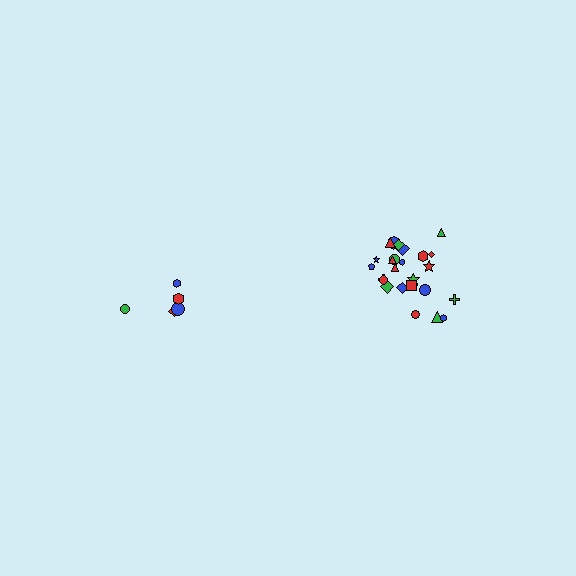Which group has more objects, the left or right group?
The right group.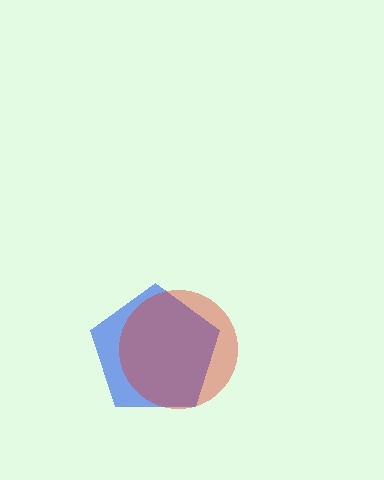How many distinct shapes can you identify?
There are 2 distinct shapes: a blue pentagon, a red circle.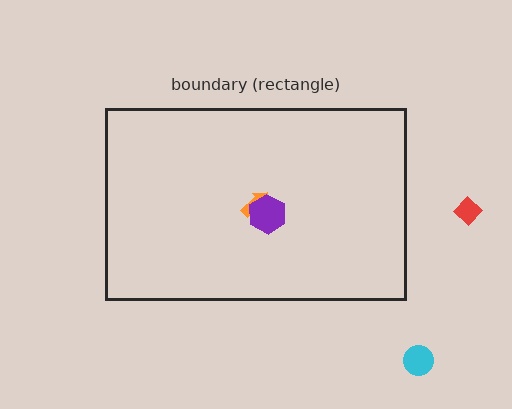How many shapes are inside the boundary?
2 inside, 2 outside.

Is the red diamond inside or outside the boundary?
Outside.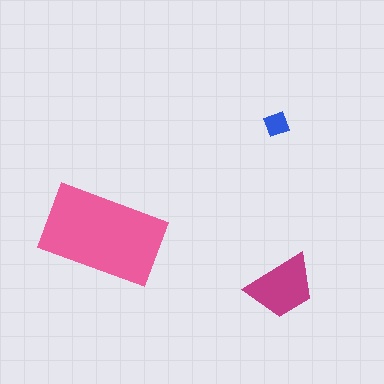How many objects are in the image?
There are 3 objects in the image.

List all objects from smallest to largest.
The blue diamond, the magenta trapezoid, the pink rectangle.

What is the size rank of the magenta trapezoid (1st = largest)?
2nd.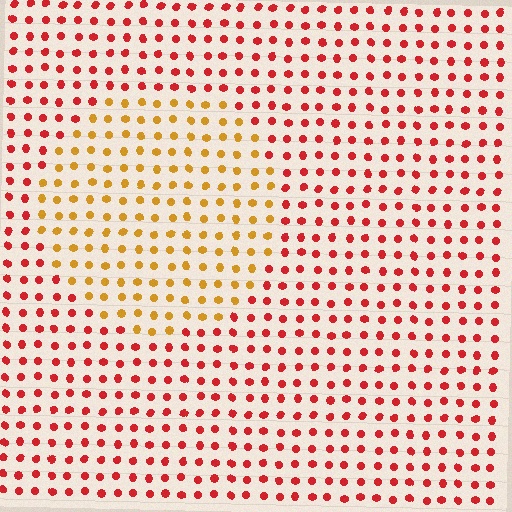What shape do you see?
I see a circle.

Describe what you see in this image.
The image is filled with small red elements in a uniform arrangement. A circle-shaped region is visible where the elements are tinted to a slightly different hue, forming a subtle color boundary.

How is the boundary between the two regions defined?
The boundary is defined purely by a slight shift in hue (about 43 degrees). Spacing, size, and orientation are identical on both sides.